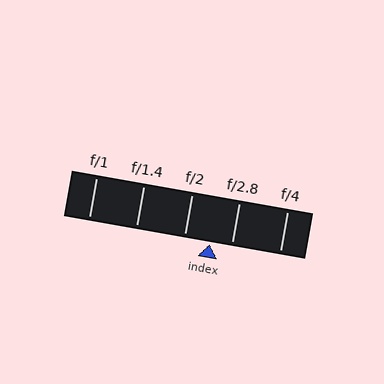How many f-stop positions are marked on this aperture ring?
There are 5 f-stop positions marked.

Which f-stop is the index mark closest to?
The index mark is closest to f/2.8.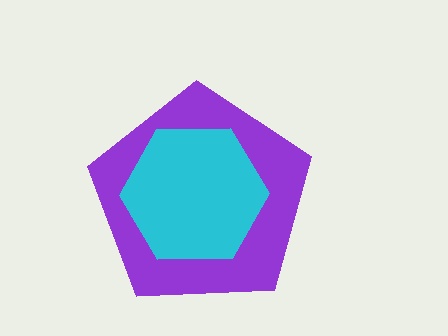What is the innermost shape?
The cyan hexagon.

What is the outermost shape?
The purple pentagon.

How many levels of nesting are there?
2.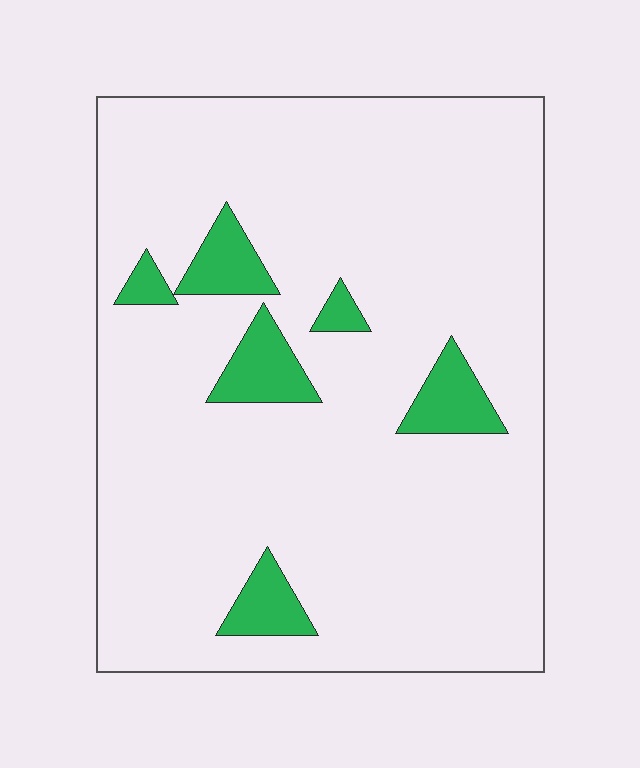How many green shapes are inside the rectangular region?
6.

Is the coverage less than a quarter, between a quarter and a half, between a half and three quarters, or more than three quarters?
Less than a quarter.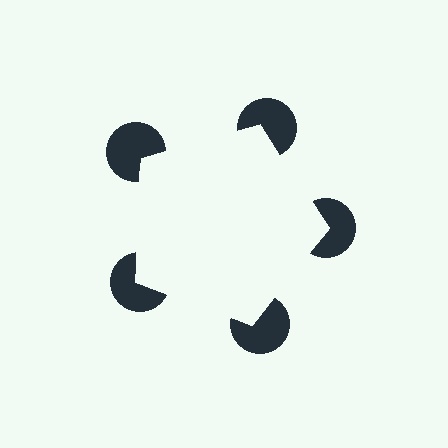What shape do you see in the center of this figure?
An illusory pentagon — its edges are inferred from the aligned wedge cuts in the pac-man discs, not physically drawn.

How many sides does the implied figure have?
5 sides.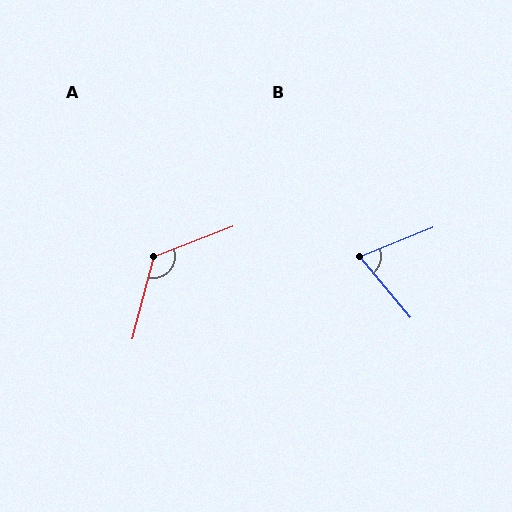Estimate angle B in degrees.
Approximately 72 degrees.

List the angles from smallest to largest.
B (72°), A (126°).